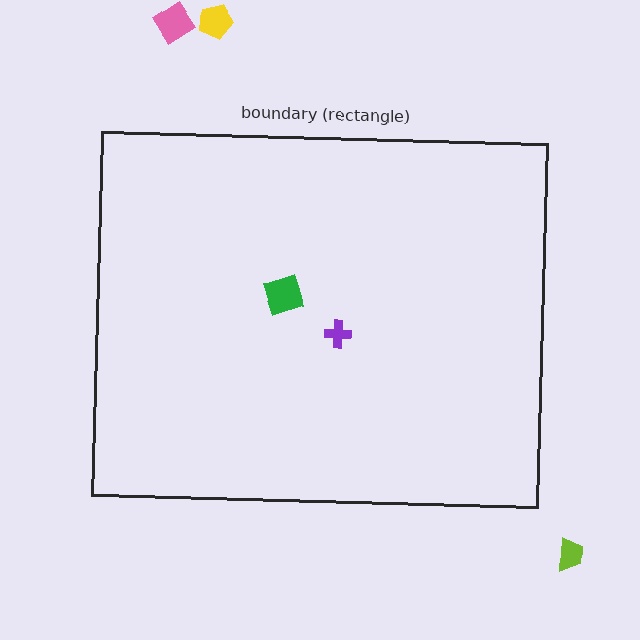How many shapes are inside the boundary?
2 inside, 3 outside.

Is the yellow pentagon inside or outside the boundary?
Outside.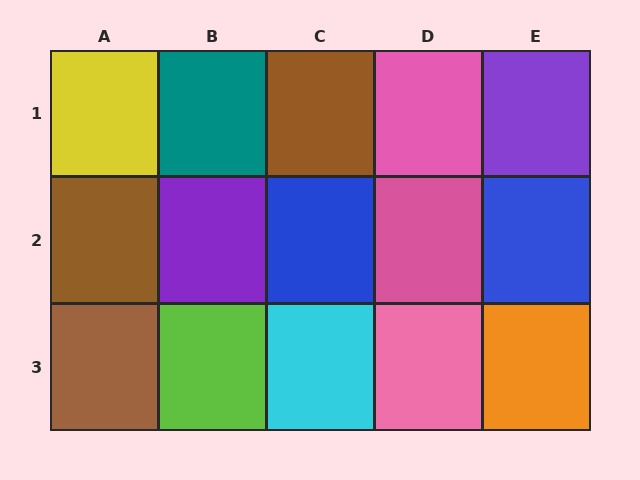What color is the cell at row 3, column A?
Brown.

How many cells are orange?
1 cell is orange.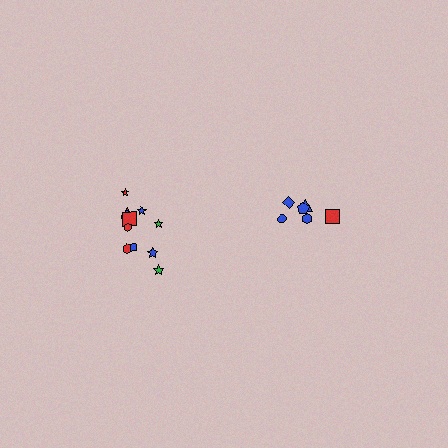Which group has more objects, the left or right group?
The left group.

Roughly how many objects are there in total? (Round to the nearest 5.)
Roughly 20 objects in total.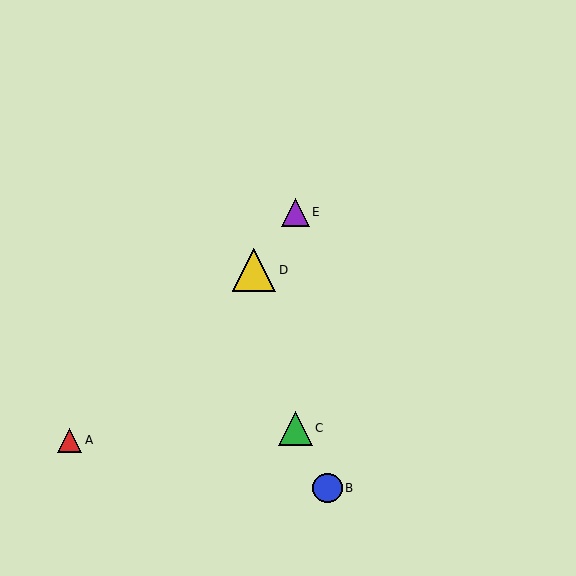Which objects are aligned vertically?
Objects C, E are aligned vertically.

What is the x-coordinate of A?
Object A is at x≈70.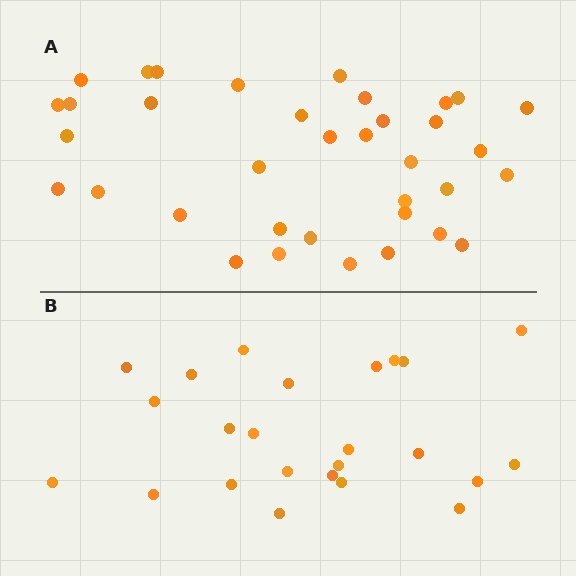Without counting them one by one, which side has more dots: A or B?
Region A (the top region) has more dots.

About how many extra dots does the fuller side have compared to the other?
Region A has roughly 12 or so more dots than region B.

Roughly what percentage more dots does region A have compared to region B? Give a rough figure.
About 50% more.